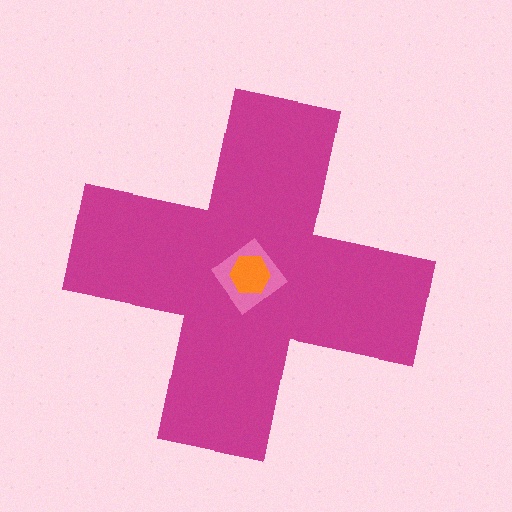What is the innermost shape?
The orange hexagon.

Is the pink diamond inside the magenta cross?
Yes.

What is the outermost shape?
The magenta cross.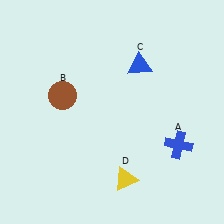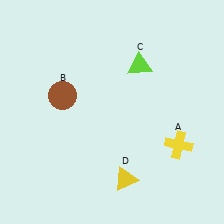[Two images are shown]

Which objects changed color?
A changed from blue to yellow. C changed from blue to lime.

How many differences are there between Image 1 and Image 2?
There are 2 differences between the two images.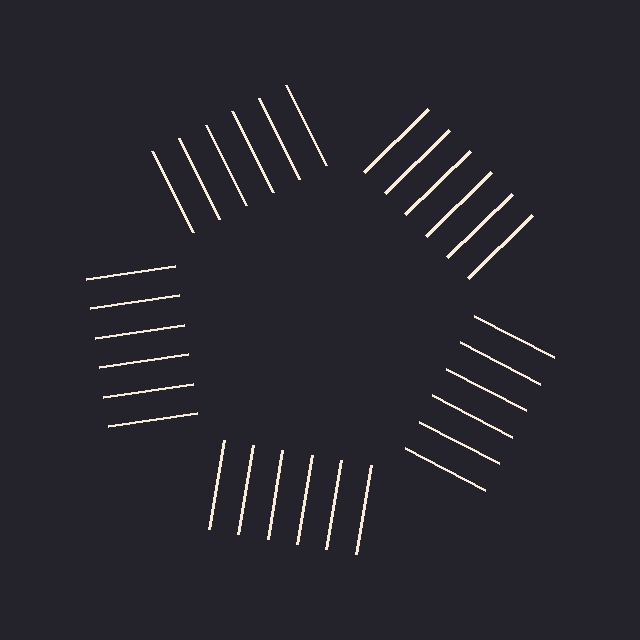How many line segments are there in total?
30 — 6 along each of the 5 edges.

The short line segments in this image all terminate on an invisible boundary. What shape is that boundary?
An illusory pentagon — the line segments terminate on its edges but no continuous stroke is drawn.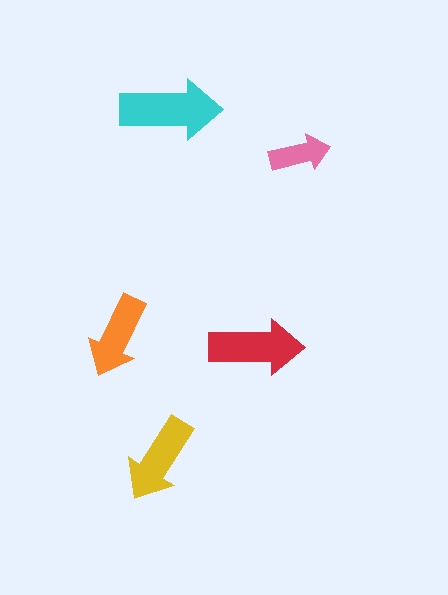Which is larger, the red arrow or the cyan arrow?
The cyan one.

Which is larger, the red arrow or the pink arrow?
The red one.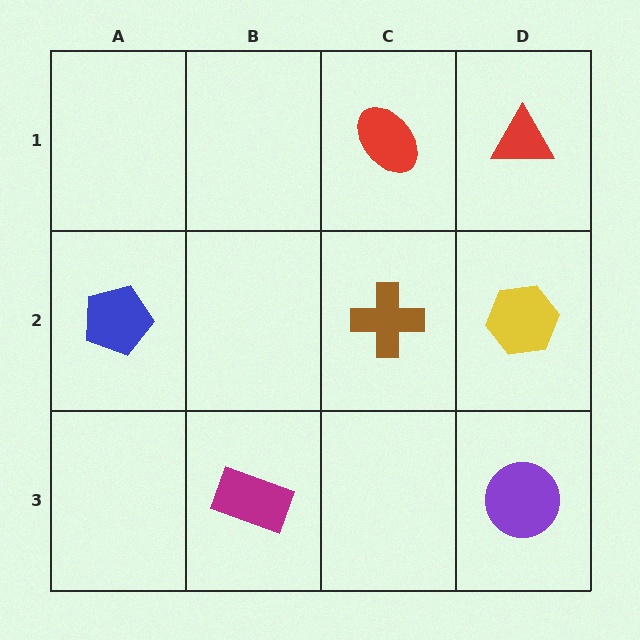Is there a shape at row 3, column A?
No, that cell is empty.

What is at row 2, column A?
A blue pentagon.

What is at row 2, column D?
A yellow hexagon.